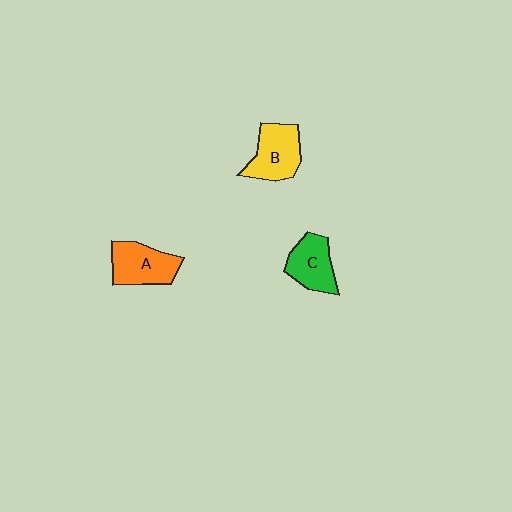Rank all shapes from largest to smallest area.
From largest to smallest: B (yellow), A (orange), C (green).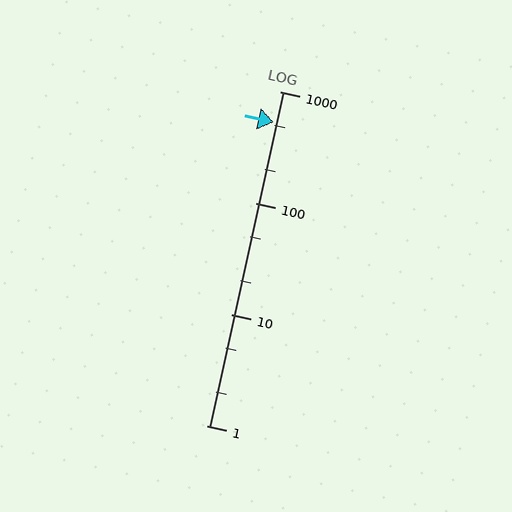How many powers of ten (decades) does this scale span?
The scale spans 3 decades, from 1 to 1000.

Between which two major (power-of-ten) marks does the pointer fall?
The pointer is between 100 and 1000.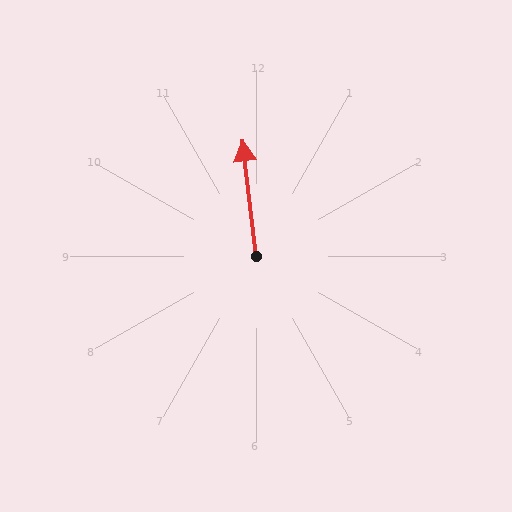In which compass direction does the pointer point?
North.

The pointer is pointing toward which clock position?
Roughly 12 o'clock.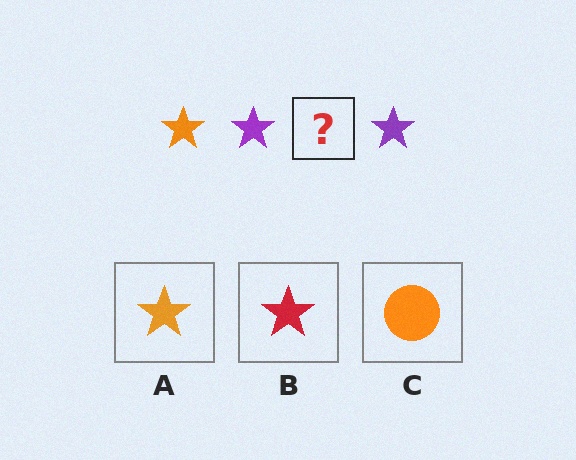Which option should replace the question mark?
Option A.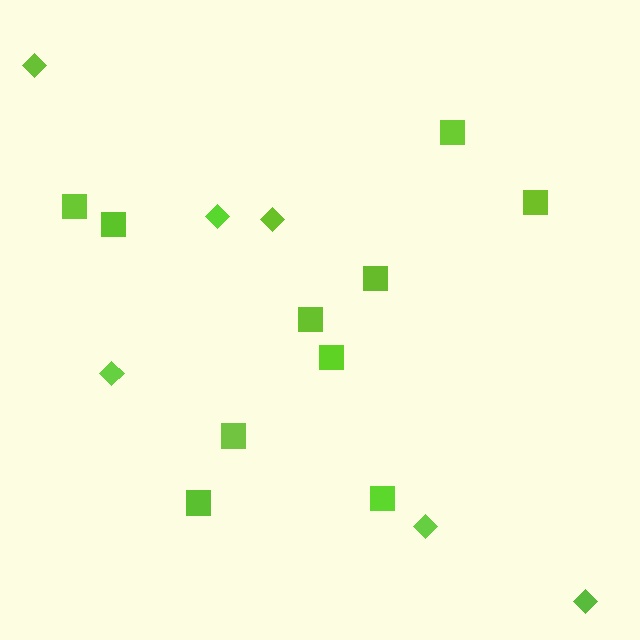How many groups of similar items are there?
There are 2 groups: one group of squares (10) and one group of diamonds (6).